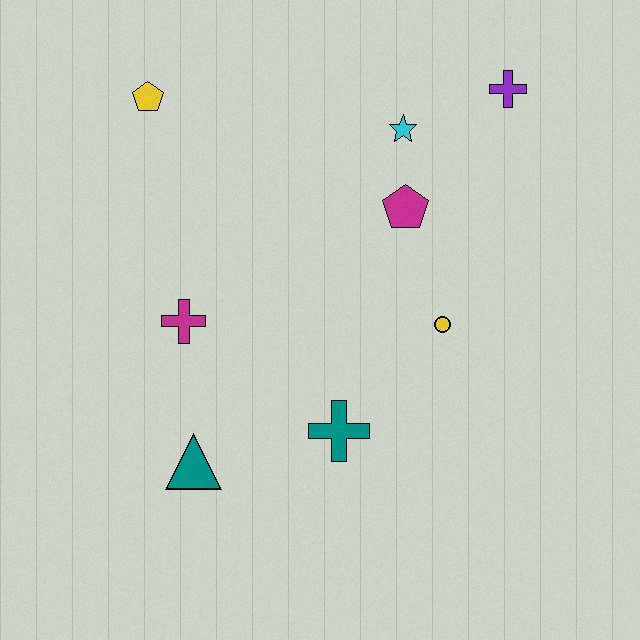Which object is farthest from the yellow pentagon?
The teal cross is farthest from the yellow pentagon.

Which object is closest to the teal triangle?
The magenta cross is closest to the teal triangle.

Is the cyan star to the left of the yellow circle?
Yes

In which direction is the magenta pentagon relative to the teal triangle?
The magenta pentagon is above the teal triangle.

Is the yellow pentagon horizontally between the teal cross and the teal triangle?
No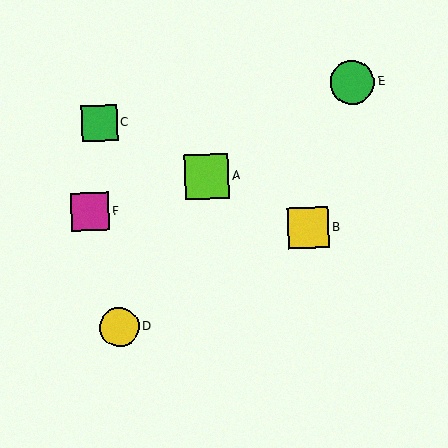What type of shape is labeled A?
Shape A is a lime square.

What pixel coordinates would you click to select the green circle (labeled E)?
Click at (352, 82) to select the green circle E.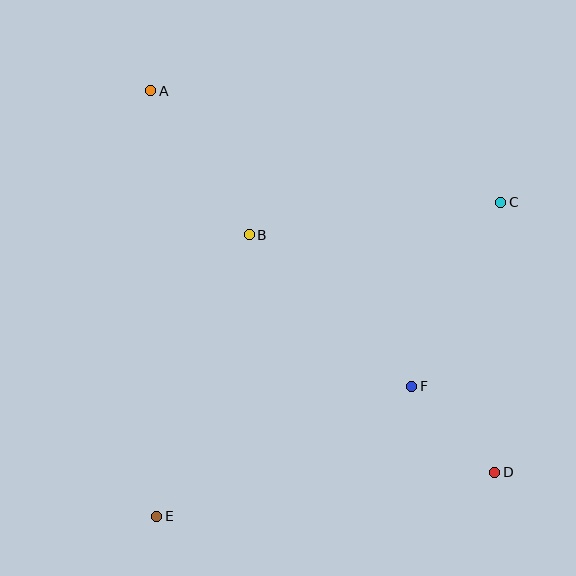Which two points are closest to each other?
Points D and F are closest to each other.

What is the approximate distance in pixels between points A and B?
The distance between A and B is approximately 175 pixels.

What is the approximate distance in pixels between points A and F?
The distance between A and F is approximately 395 pixels.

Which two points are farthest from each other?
Points A and D are farthest from each other.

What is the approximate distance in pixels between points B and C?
The distance between B and C is approximately 254 pixels.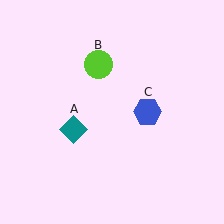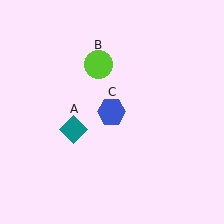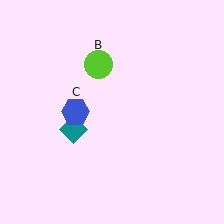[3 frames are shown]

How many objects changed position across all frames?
1 object changed position: blue hexagon (object C).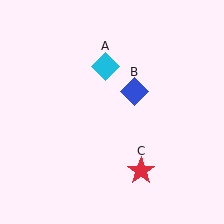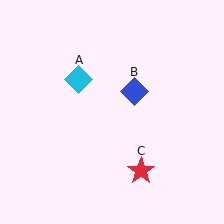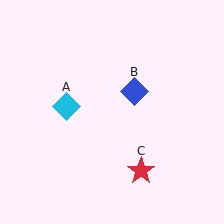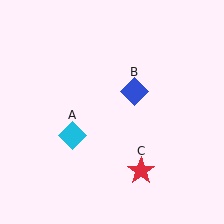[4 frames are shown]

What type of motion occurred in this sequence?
The cyan diamond (object A) rotated counterclockwise around the center of the scene.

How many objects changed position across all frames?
1 object changed position: cyan diamond (object A).